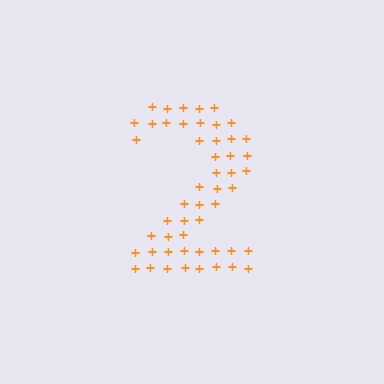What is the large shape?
The large shape is the digit 2.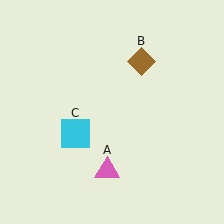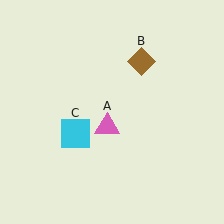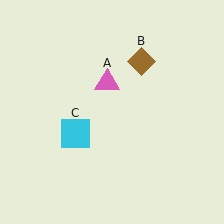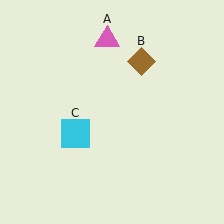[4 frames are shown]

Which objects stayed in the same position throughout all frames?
Brown diamond (object B) and cyan square (object C) remained stationary.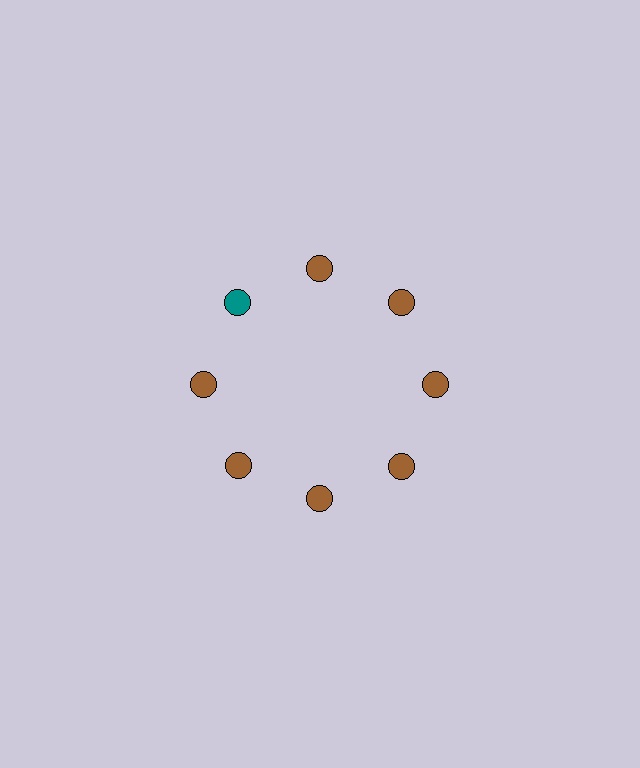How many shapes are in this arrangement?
There are 8 shapes arranged in a ring pattern.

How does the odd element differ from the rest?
It has a different color: teal instead of brown.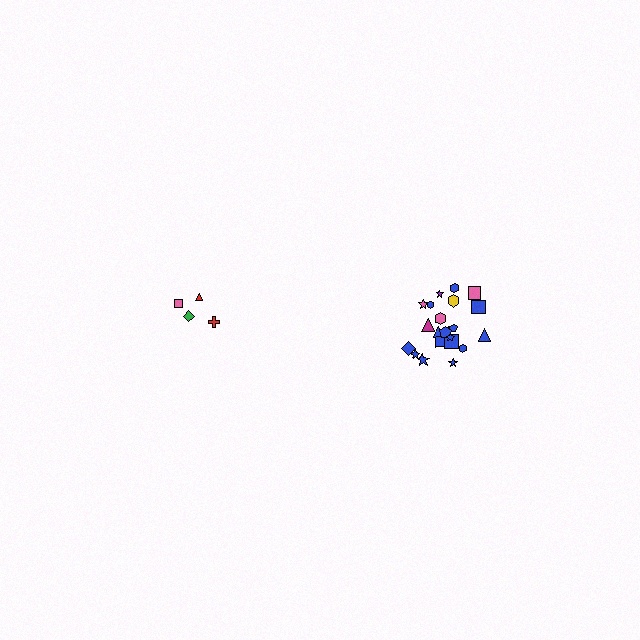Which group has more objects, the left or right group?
The right group.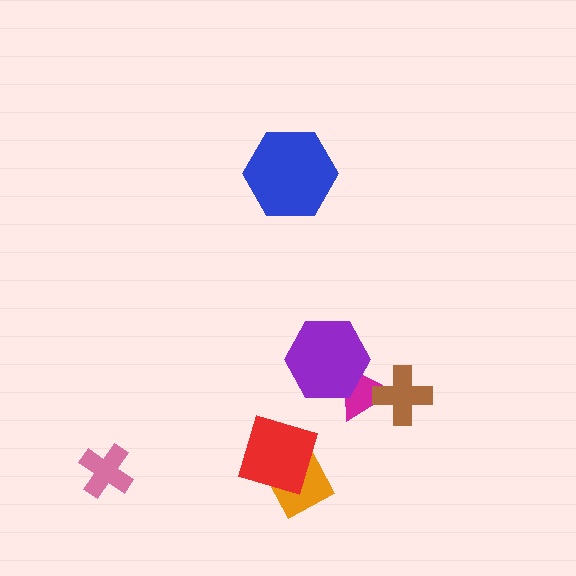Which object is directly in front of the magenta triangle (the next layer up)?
The brown cross is directly in front of the magenta triangle.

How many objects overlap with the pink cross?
0 objects overlap with the pink cross.